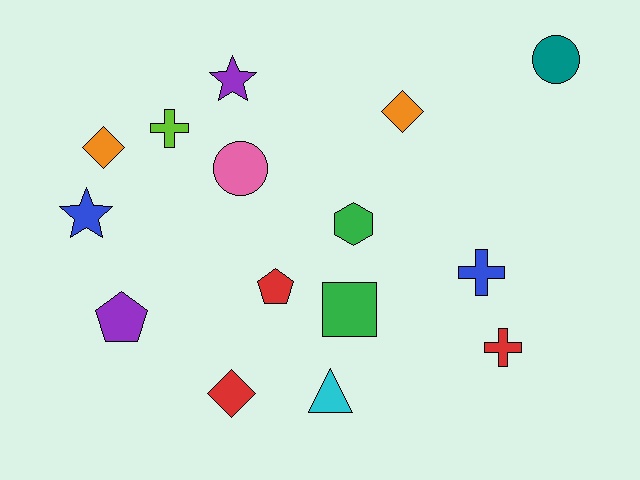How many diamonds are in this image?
There are 3 diamonds.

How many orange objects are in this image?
There are 2 orange objects.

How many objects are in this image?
There are 15 objects.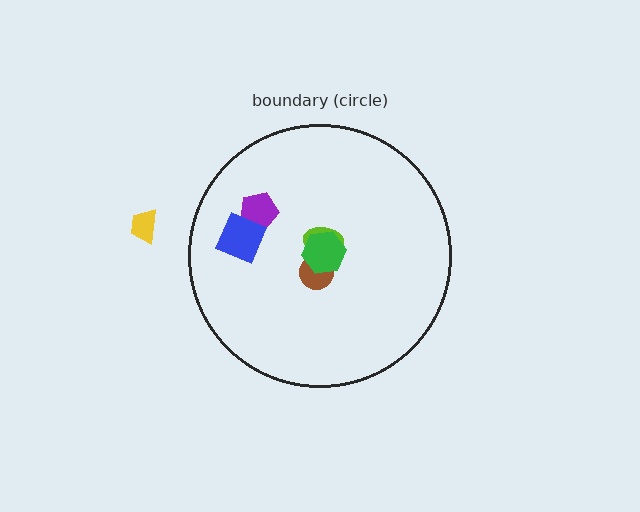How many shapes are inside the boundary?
5 inside, 1 outside.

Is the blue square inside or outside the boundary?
Inside.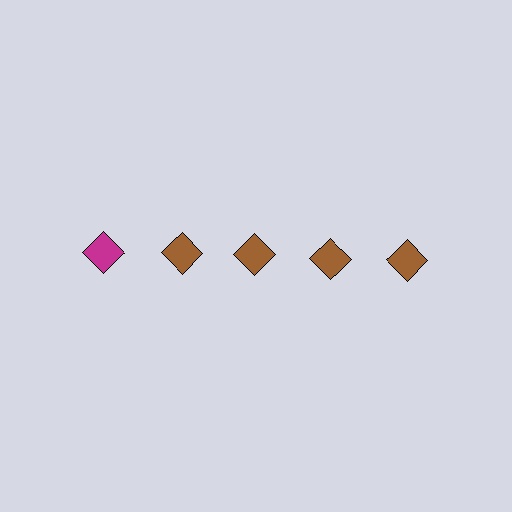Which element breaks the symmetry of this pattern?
The magenta diamond in the top row, leftmost column breaks the symmetry. All other shapes are brown diamonds.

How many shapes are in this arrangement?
There are 5 shapes arranged in a grid pattern.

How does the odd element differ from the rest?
It has a different color: magenta instead of brown.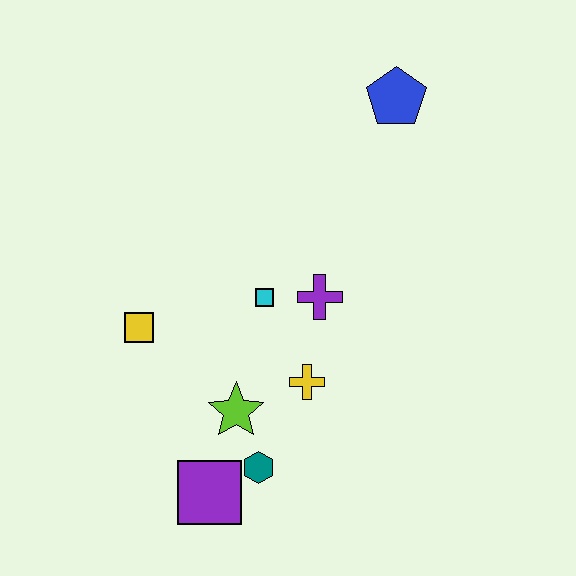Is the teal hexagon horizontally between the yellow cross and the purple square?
Yes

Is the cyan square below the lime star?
No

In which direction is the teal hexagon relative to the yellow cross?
The teal hexagon is below the yellow cross.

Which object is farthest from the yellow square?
The blue pentagon is farthest from the yellow square.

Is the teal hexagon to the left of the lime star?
No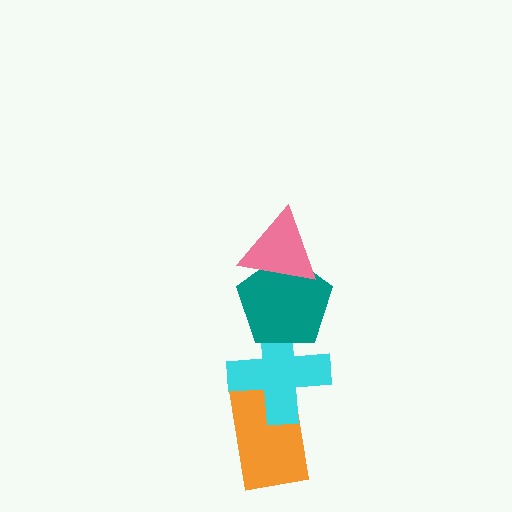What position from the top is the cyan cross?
The cyan cross is 3rd from the top.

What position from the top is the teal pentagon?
The teal pentagon is 2nd from the top.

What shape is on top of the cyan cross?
The teal pentagon is on top of the cyan cross.